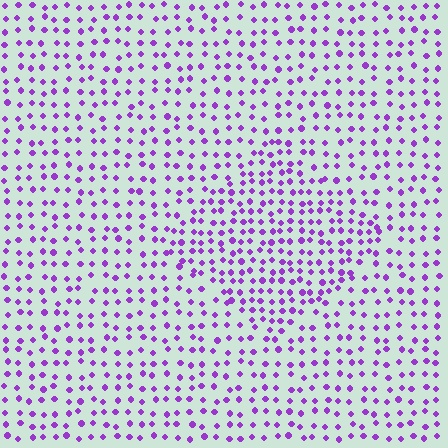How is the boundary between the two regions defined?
The boundary is defined by a change in element density (approximately 1.6x ratio). All elements are the same color, size, and shape.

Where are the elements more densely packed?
The elements are more densely packed inside the diamond boundary.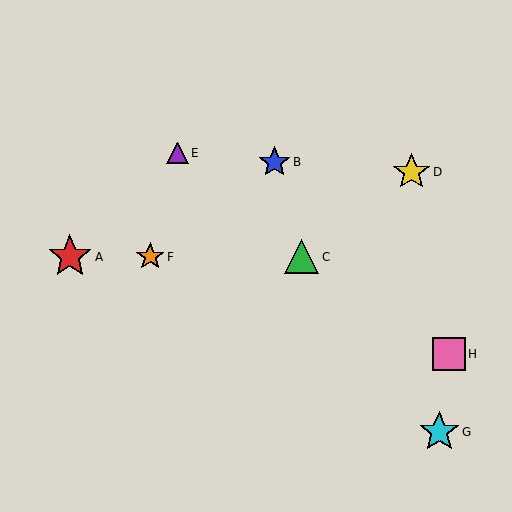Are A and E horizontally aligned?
No, A is at y≈257 and E is at y≈153.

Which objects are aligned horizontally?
Objects A, C, F are aligned horizontally.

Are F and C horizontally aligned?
Yes, both are at y≈257.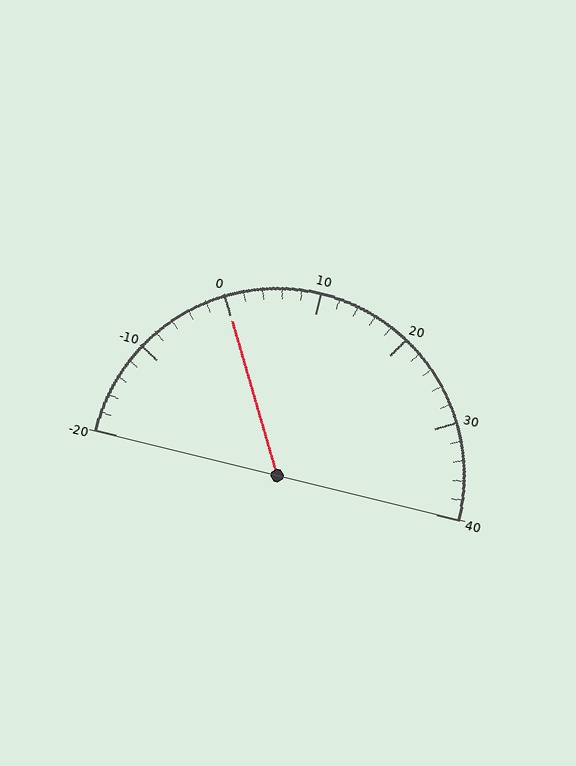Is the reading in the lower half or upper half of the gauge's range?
The reading is in the lower half of the range (-20 to 40).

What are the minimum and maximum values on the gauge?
The gauge ranges from -20 to 40.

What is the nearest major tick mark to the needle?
The nearest major tick mark is 0.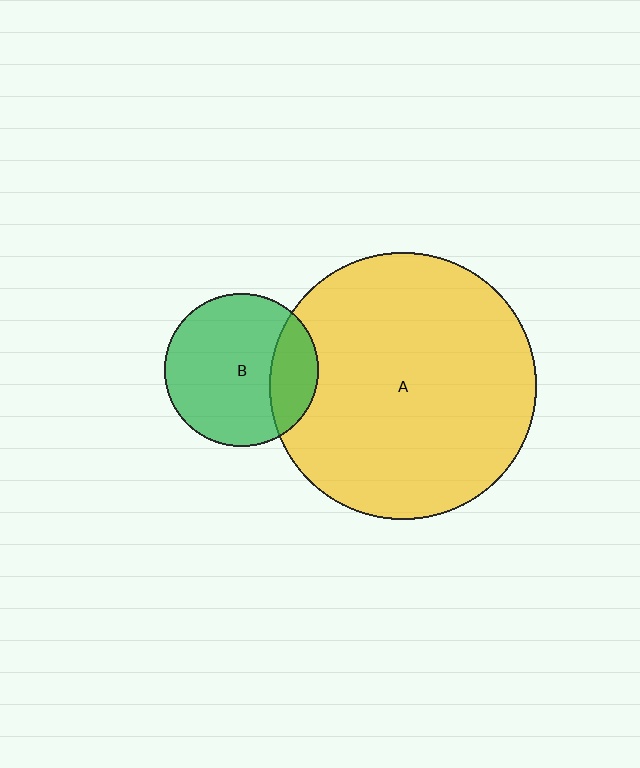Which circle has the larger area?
Circle A (yellow).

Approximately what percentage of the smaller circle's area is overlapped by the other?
Approximately 25%.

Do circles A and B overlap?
Yes.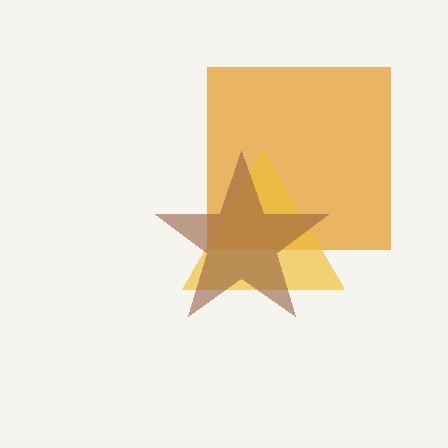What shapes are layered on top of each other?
The layered shapes are: an orange square, a yellow triangle, a brown star.